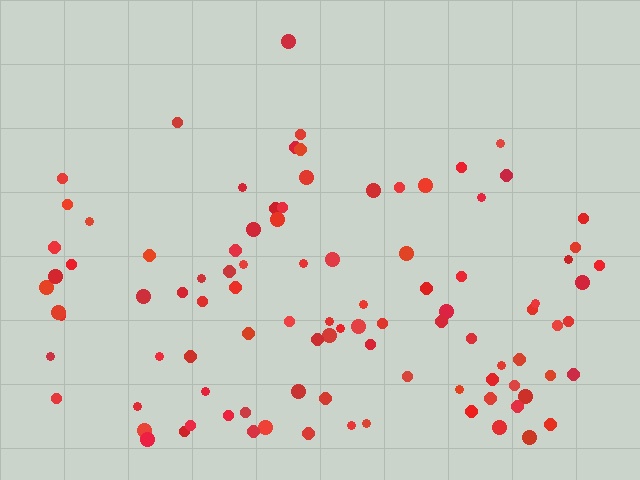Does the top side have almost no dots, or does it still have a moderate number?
Still a moderate number, just noticeably fewer than the bottom.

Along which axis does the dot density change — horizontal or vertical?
Vertical.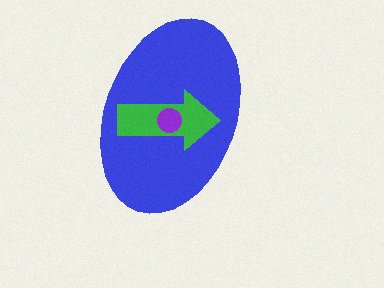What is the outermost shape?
The blue ellipse.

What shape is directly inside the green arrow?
The purple circle.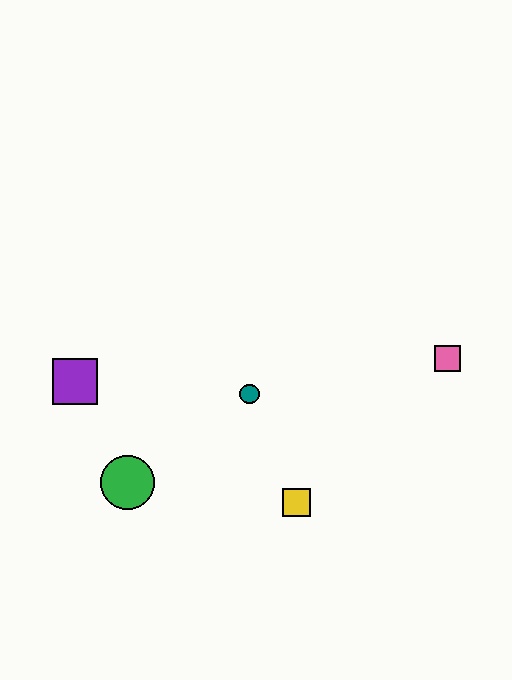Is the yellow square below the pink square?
Yes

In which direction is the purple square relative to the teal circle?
The purple square is to the left of the teal circle.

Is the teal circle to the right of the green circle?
Yes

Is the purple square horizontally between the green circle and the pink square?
No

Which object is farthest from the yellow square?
The purple square is farthest from the yellow square.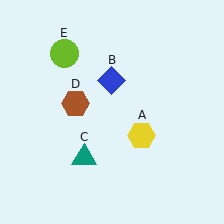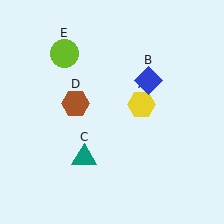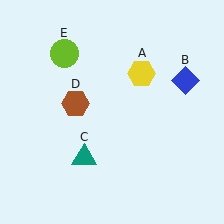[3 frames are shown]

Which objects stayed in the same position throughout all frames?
Teal triangle (object C) and brown hexagon (object D) and lime circle (object E) remained stationary.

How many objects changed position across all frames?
2 objects changed position: yellow hexagon (object A), blue diamond (object B).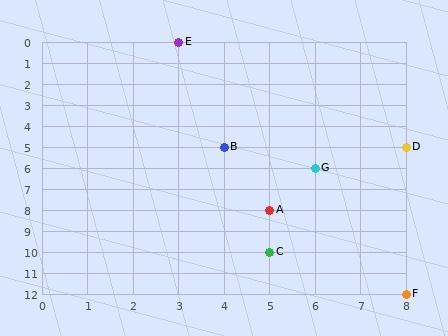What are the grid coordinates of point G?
Point G is at grid coordinates (6, 6).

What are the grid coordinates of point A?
Point A is at grid coordinates (5, 8).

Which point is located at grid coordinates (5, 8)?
Point A is at (5, 8).